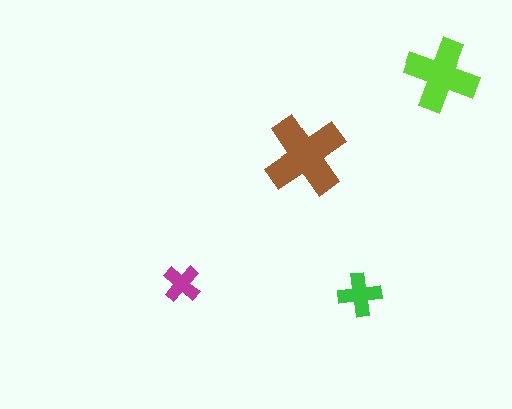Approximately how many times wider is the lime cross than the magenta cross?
About 2 times wider.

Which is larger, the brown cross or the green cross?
The brown one.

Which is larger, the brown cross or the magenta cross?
The brown one.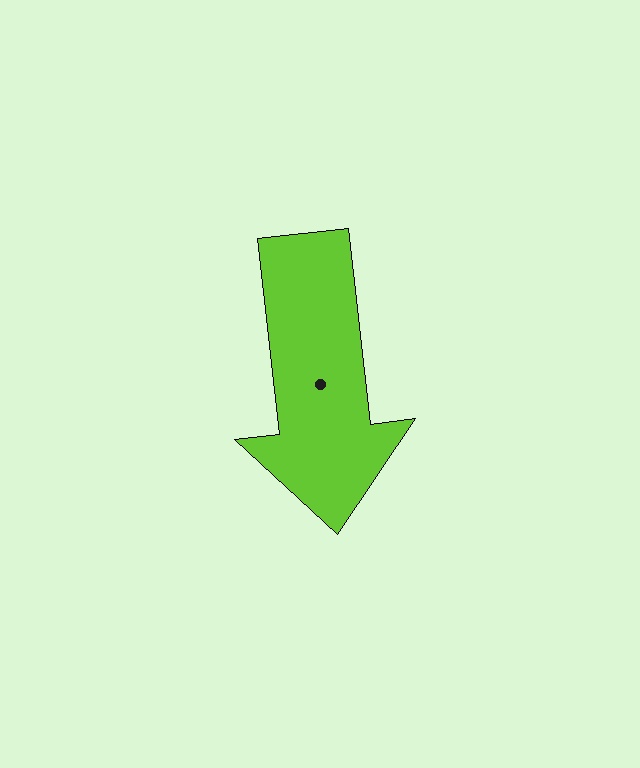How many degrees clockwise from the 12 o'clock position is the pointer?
Approximately 174 degrees.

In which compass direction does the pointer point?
South.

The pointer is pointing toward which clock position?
Roughly 6 o'clock.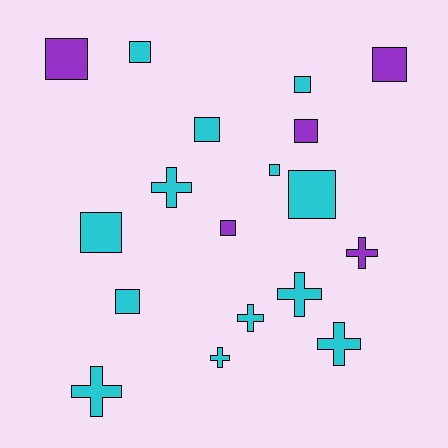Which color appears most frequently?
Cyan, with 13 objects.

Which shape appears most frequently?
Square, with 11 objects.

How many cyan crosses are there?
There are 6 cyan crosses.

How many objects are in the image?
There are 18 objects.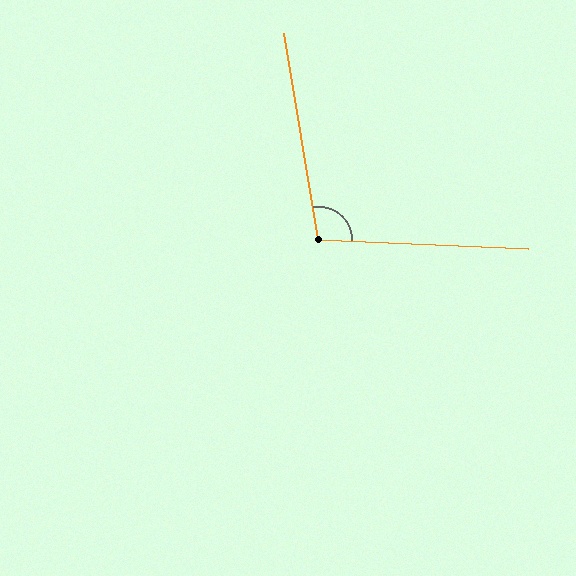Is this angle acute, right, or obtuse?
It is obtuse.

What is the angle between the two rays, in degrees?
Approximately 102 degrees.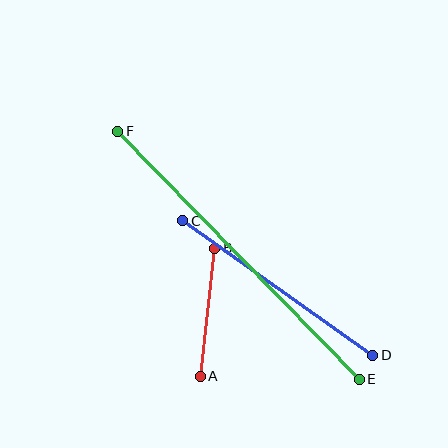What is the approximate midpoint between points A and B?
The midpoint is at approximately (208, 312) pixels.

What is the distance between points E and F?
The distance is approximately 346 pixels.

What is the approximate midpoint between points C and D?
The midpoint is at approximately (278, 288) pixels.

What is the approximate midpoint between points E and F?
The midpoint is at approximately (238, 255) pixels.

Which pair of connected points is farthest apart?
Points E and F are farthest apart.